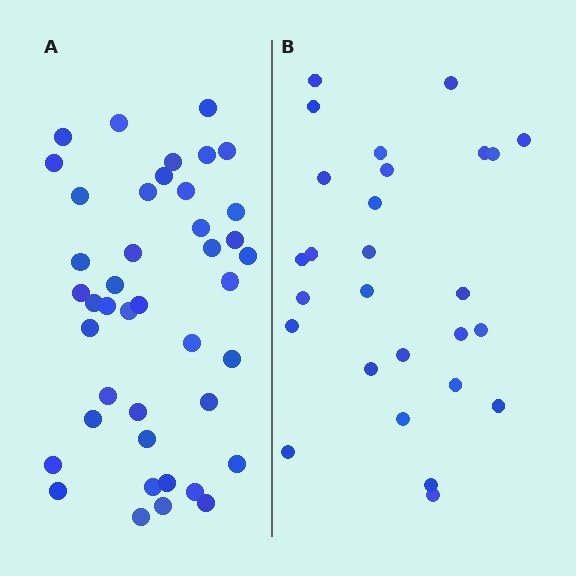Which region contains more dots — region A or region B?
Region A (the left region) has more dots.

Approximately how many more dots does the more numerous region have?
Region A has approximately 15 more dots than region B.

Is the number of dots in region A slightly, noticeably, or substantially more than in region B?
Region A has substantially more. The ratio is roughly 1.6 to 1.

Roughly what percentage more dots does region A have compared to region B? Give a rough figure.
About 55% more.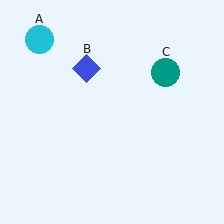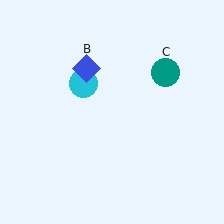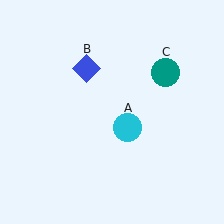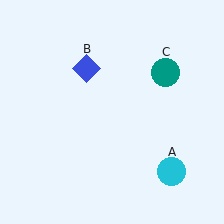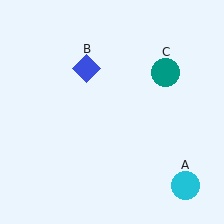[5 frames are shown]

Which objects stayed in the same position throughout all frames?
Blue diamond (object B) and teal circle (object C) remained stationary.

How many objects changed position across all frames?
1 object changed position: cyan circle (object A).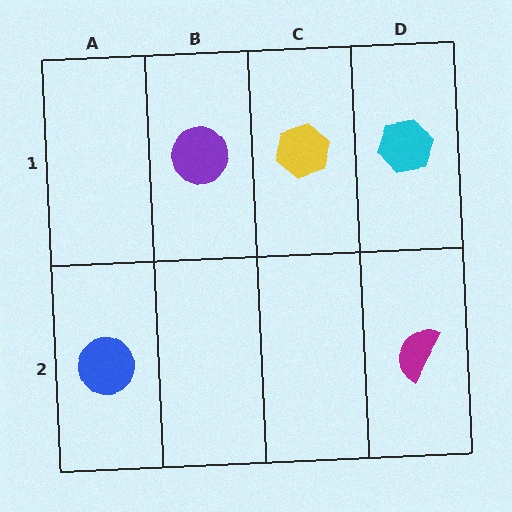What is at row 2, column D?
A magenta semicircle.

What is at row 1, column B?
A purple circle.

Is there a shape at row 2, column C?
No, that cell is empty.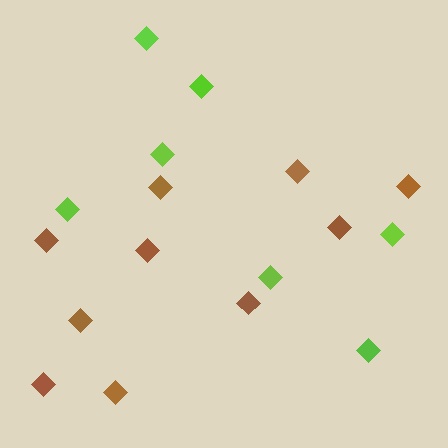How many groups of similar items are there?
There are 2 groups: one group of lime diamonds (7) and one group of brown diamonds (10).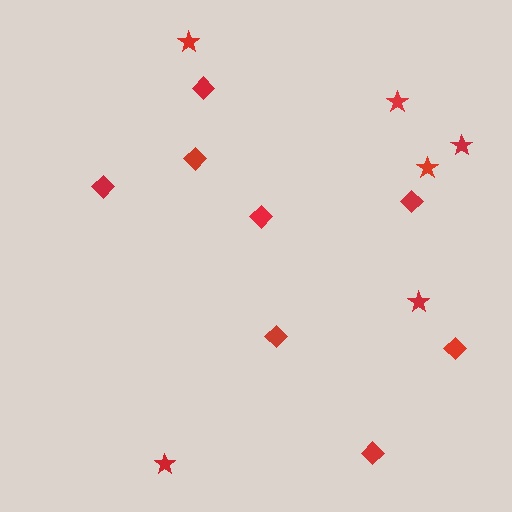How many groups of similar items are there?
There are 2 groups: one group of stars (6) and one group of diamonds (8).